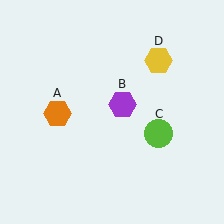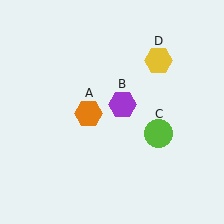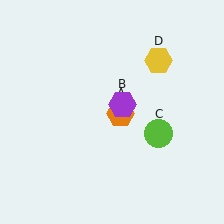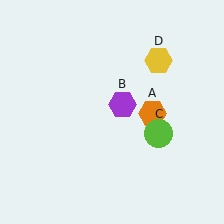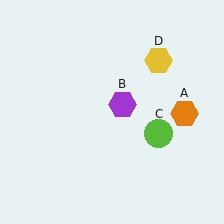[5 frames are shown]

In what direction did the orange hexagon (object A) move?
The orange hexagon (object A) moved right.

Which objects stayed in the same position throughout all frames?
Purple hexagon (object B) and lime circle (object C) and yellow hexagon (object D) remained stationary.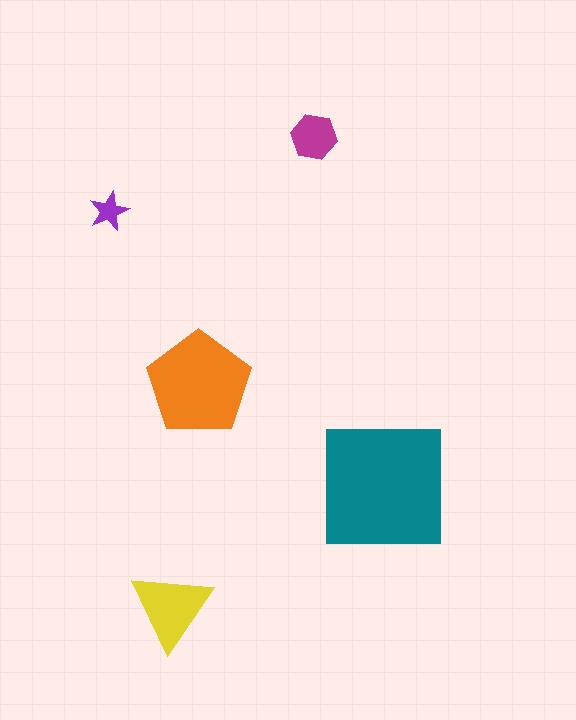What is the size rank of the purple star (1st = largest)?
5th.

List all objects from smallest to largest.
The purple star, the magenta hexagon, the yellow triangle, the orange pentagon, the teal square.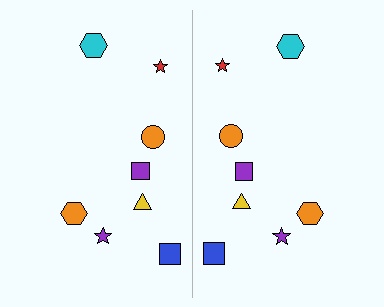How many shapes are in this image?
There are 16 shapes in this image.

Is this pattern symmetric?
Yes, this pattern has bilateral (reflection) symmetry.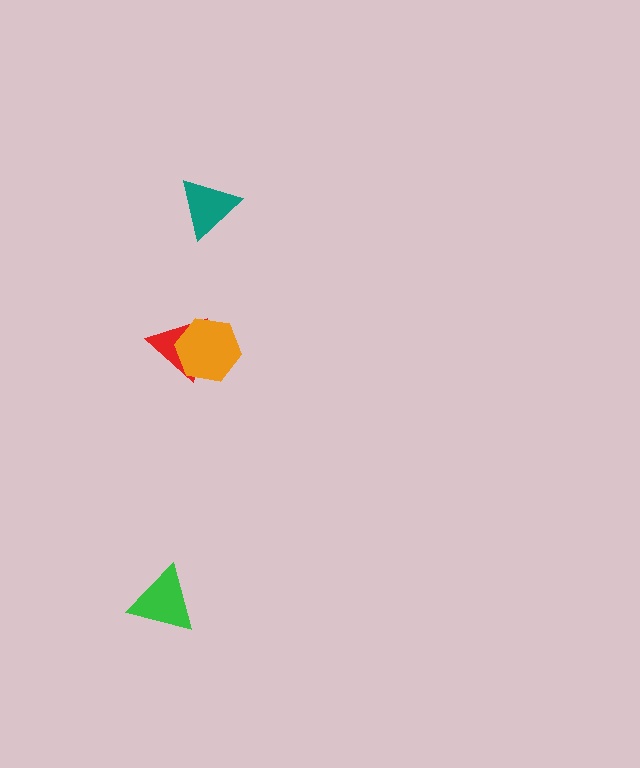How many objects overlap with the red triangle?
1 object overlaps with the red triangle.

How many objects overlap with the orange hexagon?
1 object overlaps with the orange hexagon.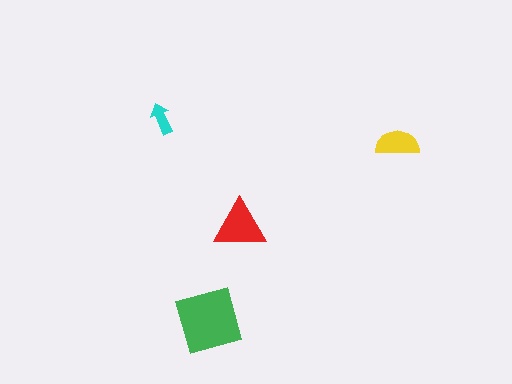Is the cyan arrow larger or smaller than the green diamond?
Smaller.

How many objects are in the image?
There are 4 objects in the image.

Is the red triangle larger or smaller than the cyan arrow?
Larger.